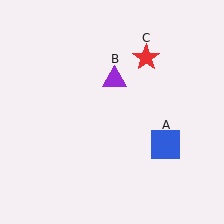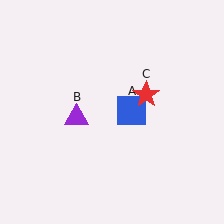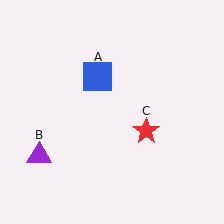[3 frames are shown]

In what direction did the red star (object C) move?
The red star (object C) moved down.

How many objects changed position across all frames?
3 objects changed position: blue square (object A), purple triangle (object B), red star (object C).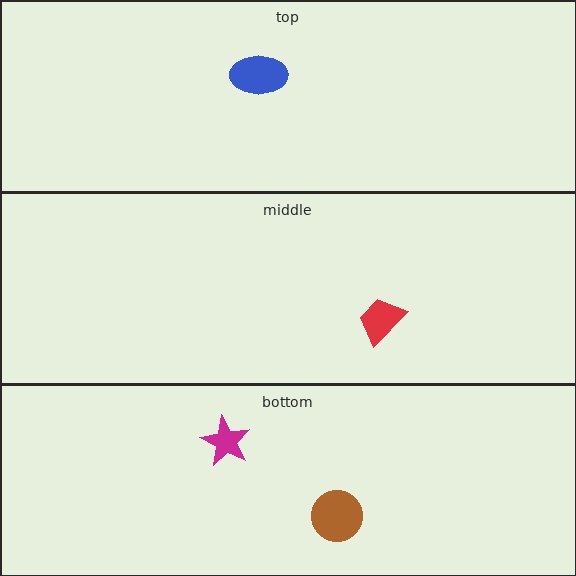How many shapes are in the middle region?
1.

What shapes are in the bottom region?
The magenta star, the brown circle.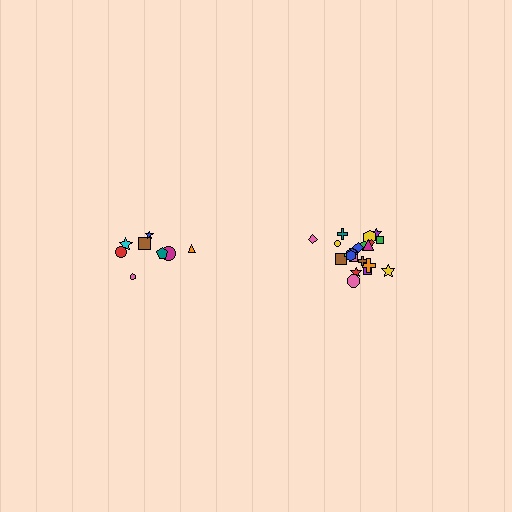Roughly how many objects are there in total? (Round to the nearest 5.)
Roughly 30 objects in total.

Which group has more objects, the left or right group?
The right group.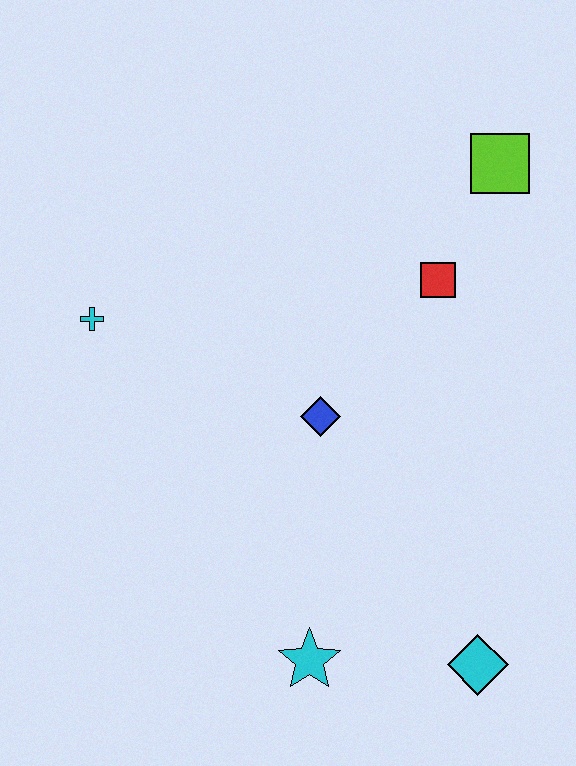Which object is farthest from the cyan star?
The lime square is farthest from the cyan star.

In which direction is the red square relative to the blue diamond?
The red square is above the blue diamond.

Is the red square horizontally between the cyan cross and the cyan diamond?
Yes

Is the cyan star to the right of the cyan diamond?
No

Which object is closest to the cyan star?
The cyan diamond is closest to the cyan star.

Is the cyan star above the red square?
No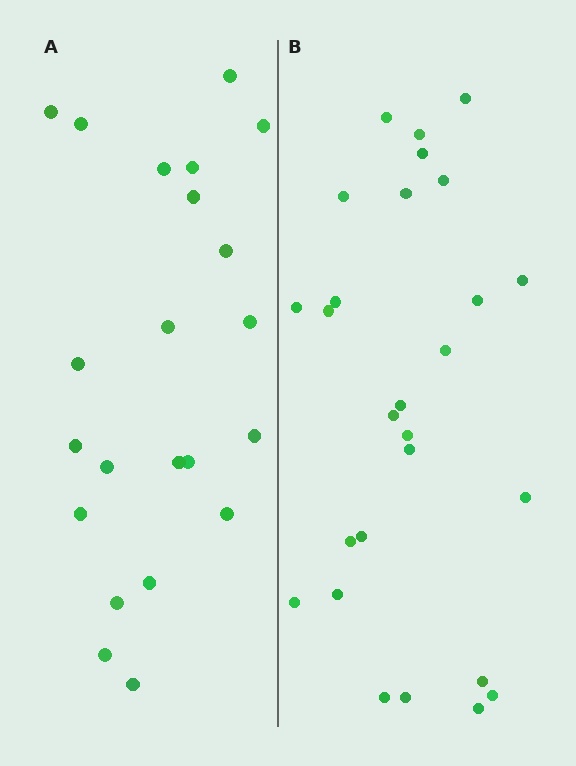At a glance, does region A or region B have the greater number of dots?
Region B (the right region) has more dots.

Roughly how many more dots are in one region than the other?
Region B has about 5 more dots than region A.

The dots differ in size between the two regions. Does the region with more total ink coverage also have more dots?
No. Region A has more total ink coverage because its dots are larger, but region B actually contains more individual dots. Total area can be misleading — the number of items is what matters here.